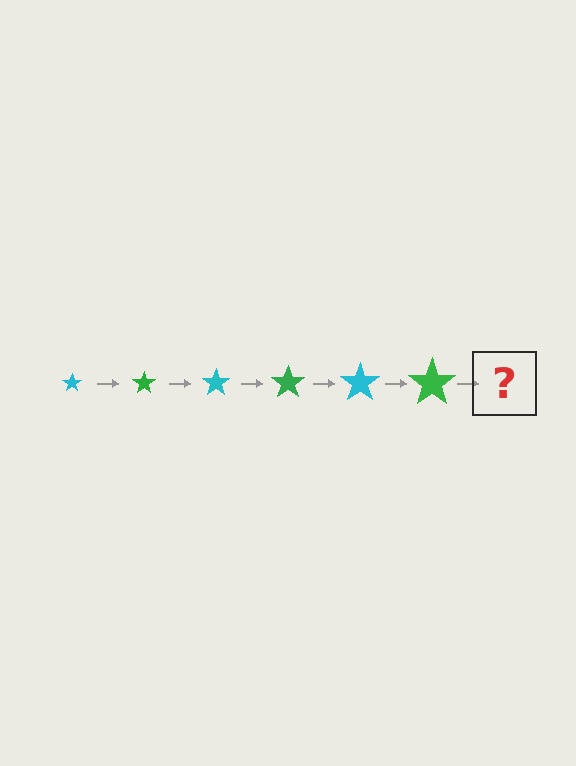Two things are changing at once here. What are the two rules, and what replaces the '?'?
The two rules are that the star grows larger each step and the color cycles through cyan and green. The '?' should be a cyan star, larger than the previous one.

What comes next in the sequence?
The next element should be a cyan star, larger than the previous one.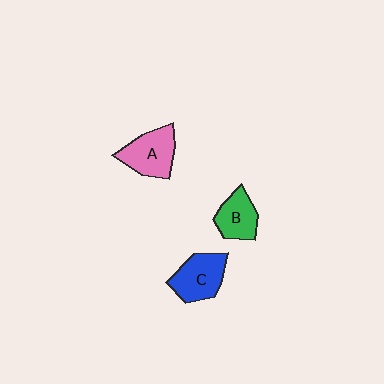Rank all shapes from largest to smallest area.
From largest to smallest: A (pink), C (blue), B (green).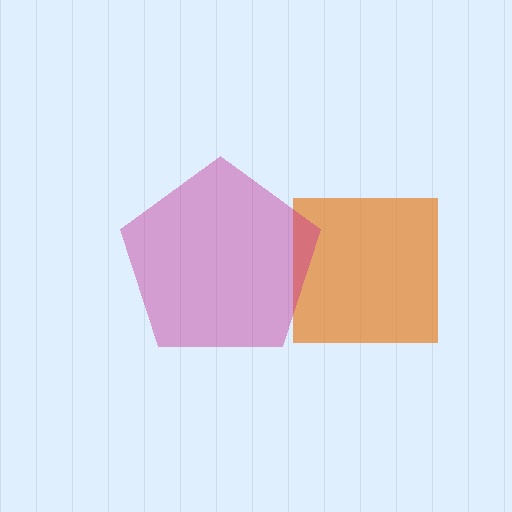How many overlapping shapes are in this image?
There are 2 overlapping shapes in the image.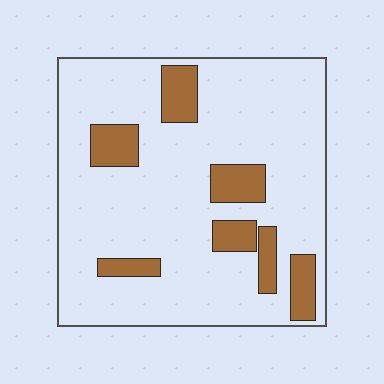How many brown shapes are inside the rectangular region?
7.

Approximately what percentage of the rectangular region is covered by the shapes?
Approximately 15%.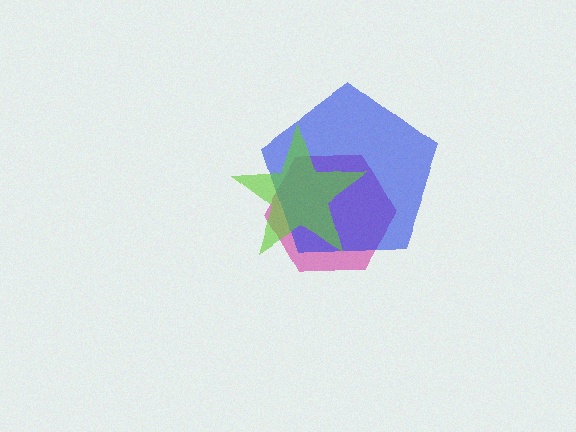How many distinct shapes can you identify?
There are 3 distinct shapes: a magenta hexagon, a blue pentagon, a lime star.